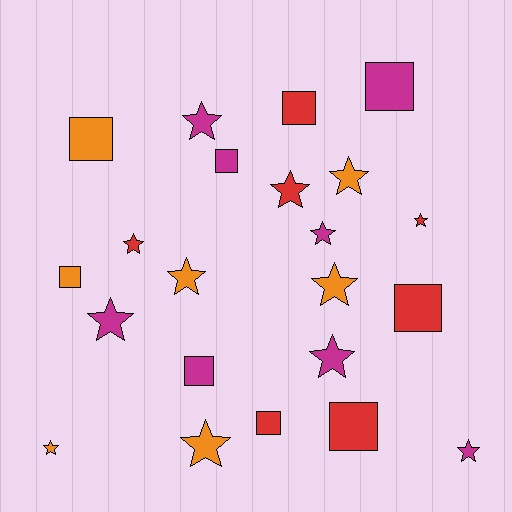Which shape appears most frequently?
Star, with 13 objects.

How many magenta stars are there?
There are 5 magenta stars.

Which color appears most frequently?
Magenta, with 8 objects.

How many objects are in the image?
There are 22 objects.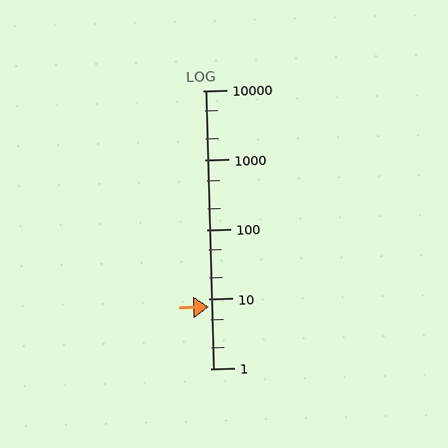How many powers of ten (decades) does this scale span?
The scale spans 4 decades, from 1 to 10000.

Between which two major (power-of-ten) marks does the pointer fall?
The pointer is between 1 and 10.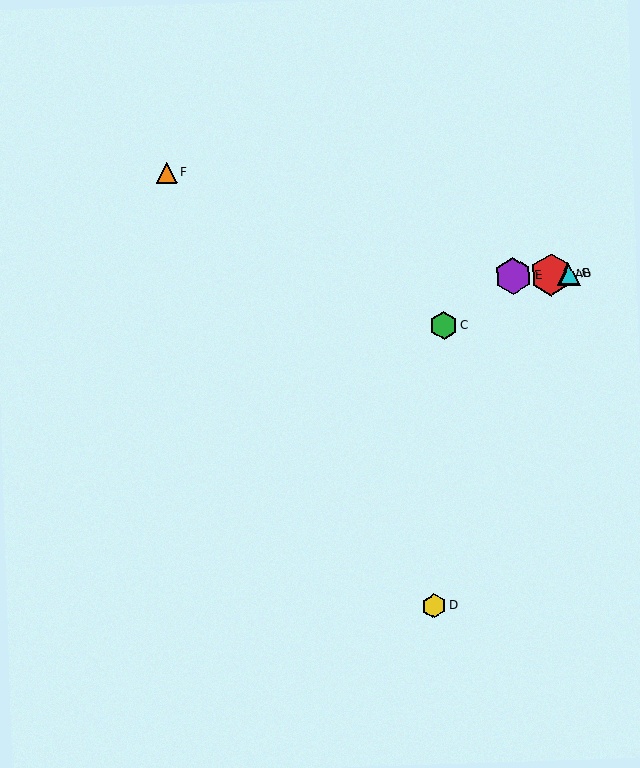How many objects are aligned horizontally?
4 objects (A, B, E, G) are aligned horizontally.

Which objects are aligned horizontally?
Objects A, B, E, G are aligned horizontally.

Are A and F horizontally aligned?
No, A is at y≈275 and F is at y≈173.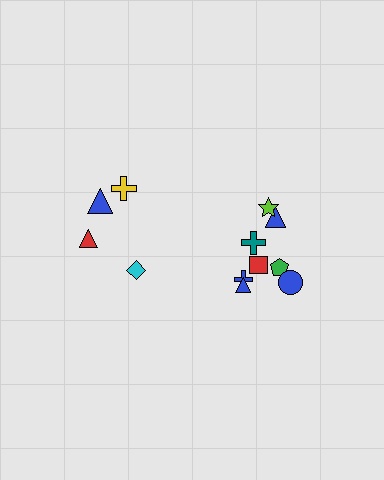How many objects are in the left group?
There are 4 objects.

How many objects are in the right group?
There are 8 objects.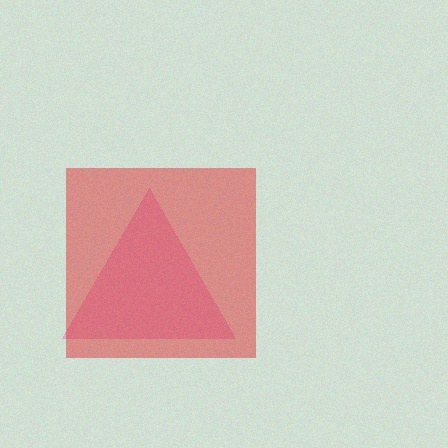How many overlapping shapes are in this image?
There are 2 overlapping shapes in the image.